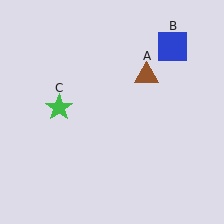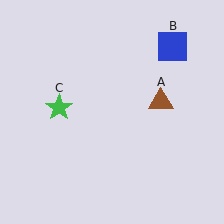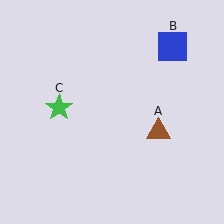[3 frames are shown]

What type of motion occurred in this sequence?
The brown triangle (object A) rotated clockwise around the center of the scene.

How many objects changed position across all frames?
1 object changed position: brown triangle (object A).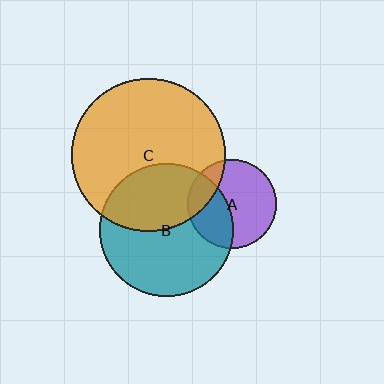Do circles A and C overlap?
Yes.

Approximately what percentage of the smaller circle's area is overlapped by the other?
Approximately 20%.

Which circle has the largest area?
Circle C (orange).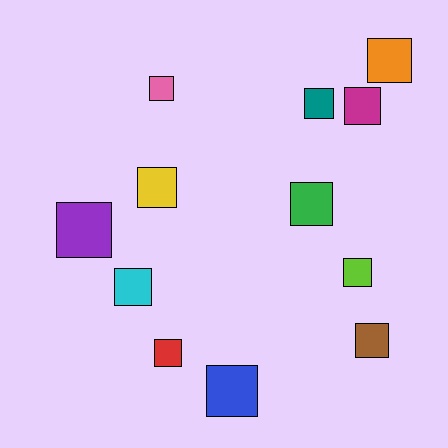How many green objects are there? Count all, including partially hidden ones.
There is 1 green object.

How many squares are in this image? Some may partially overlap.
There are 12 squares.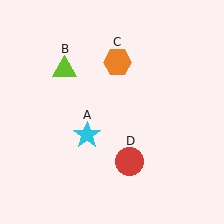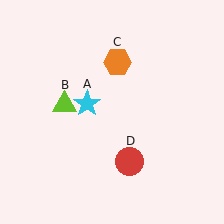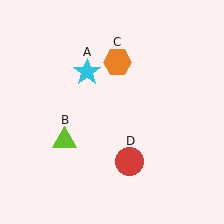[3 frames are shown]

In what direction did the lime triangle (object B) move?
The lime triangle (object B) moved down.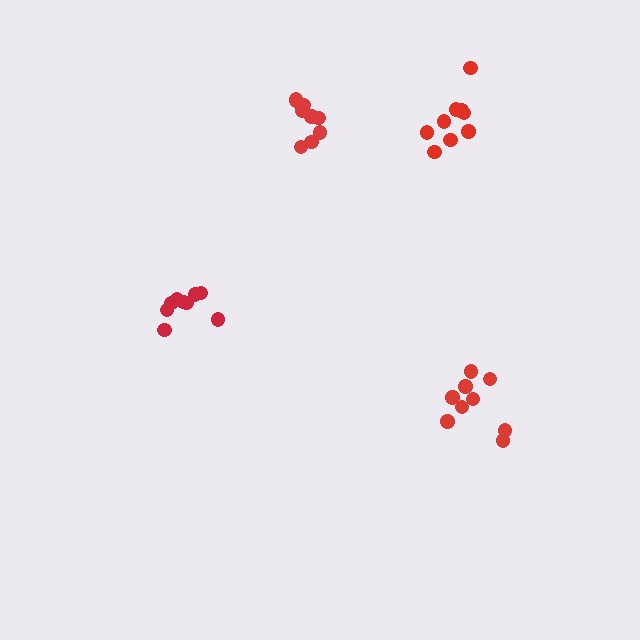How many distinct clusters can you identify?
There are 4 distinct clusters.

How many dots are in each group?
Group 1: 10 dots, Group 2: 9 dots, Group 3: 9 dots, Group 4: 9 dots (37 total).